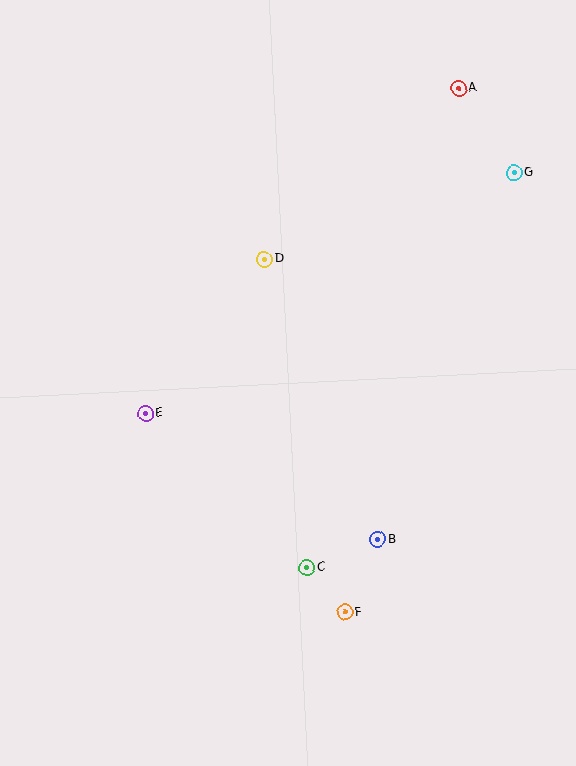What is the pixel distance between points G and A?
The distance between G and A is 101 pixels.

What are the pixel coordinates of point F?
Point F is at (345, 612).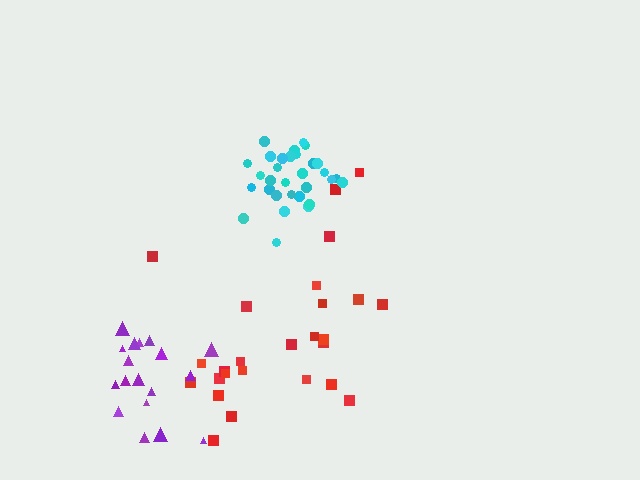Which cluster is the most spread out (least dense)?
Red.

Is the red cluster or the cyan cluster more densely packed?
Cyan.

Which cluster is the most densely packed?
Cyan.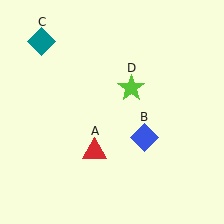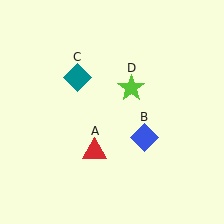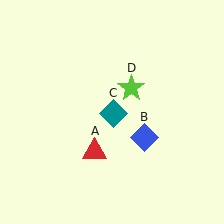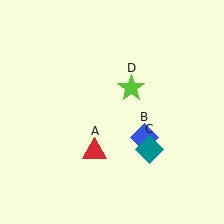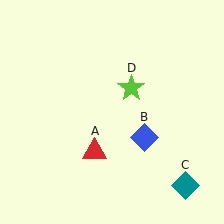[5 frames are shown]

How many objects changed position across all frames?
1 object changed position: teal diamond (object C).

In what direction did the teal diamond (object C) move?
The teal diamond (object C) moved down and to the right.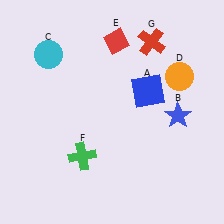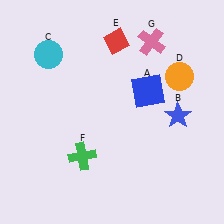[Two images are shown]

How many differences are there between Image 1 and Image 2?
There is 1 difference between the two images.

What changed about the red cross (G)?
In Image 1, G is red. In Image 2, it changed to pink.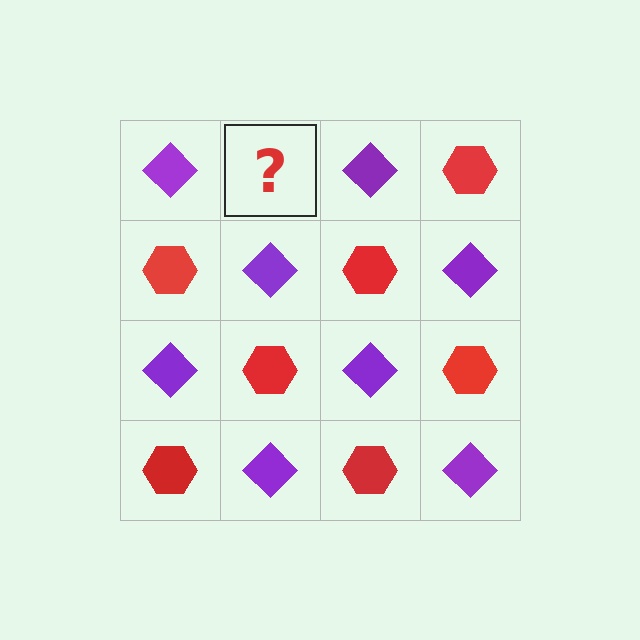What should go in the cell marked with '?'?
The missing cell should contain a red hexagon.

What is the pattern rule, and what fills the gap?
The rule is that it alternates purple diamond and red hexagon in a checkerboard pattern. The gap should be filled with a red hexagon.